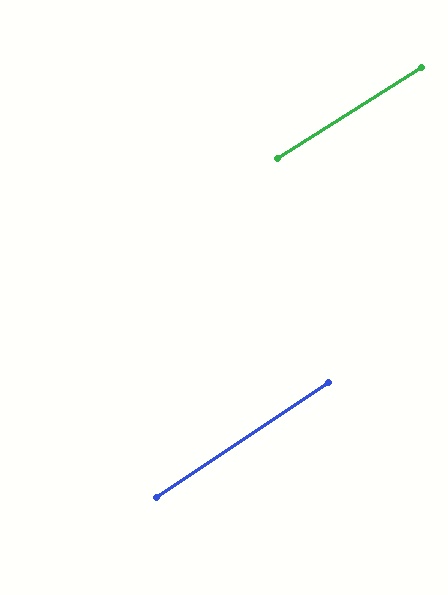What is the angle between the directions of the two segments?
Approximately 1 degree.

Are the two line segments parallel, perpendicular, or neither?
Parallel — their directions differ by only 1.0°.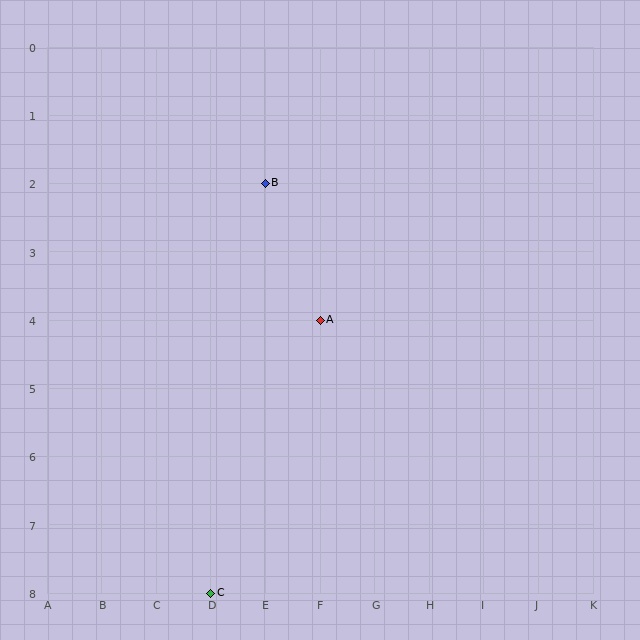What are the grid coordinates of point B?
Point B is at grid coordinates (E, 2).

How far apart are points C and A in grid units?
Points C and A are 2 columns and 4 rows apart (about 4.5 grid units diagonally).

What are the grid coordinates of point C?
Point C is at grid coordinates (D, 8).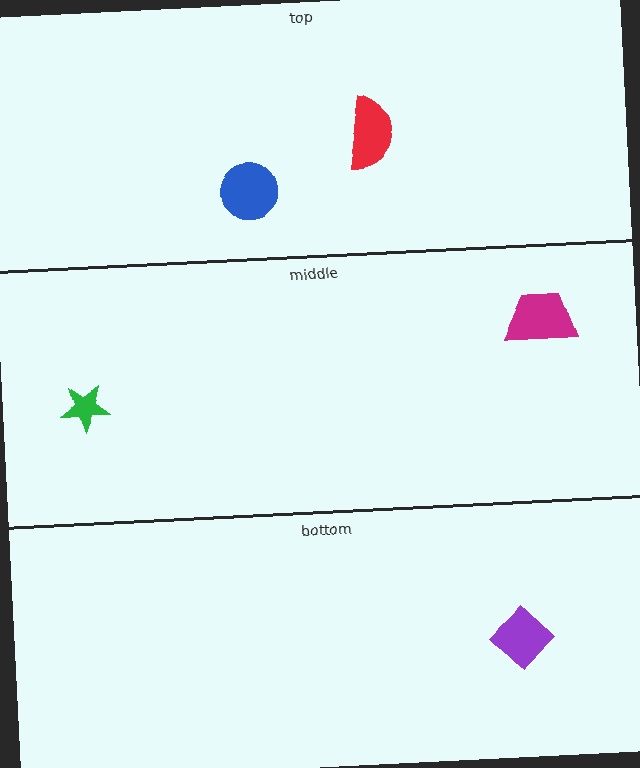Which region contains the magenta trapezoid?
The middle region.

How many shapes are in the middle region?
2.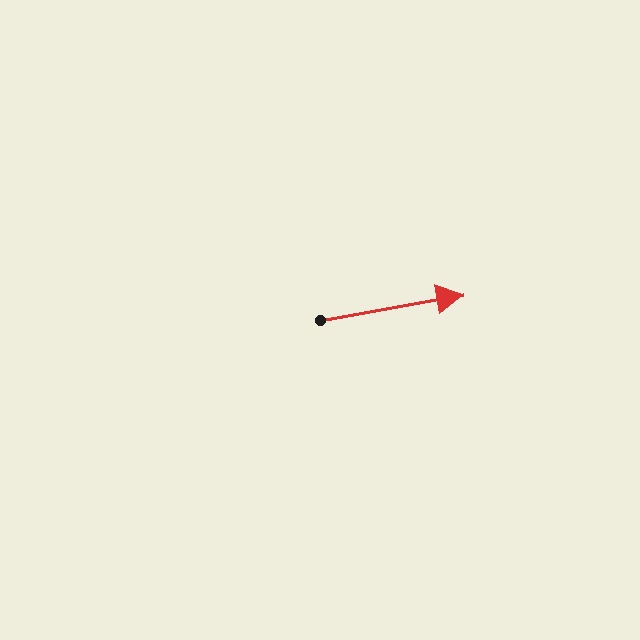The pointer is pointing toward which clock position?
Roughly 3 o'clock.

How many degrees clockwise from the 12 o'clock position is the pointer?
Approximately 80 degrees.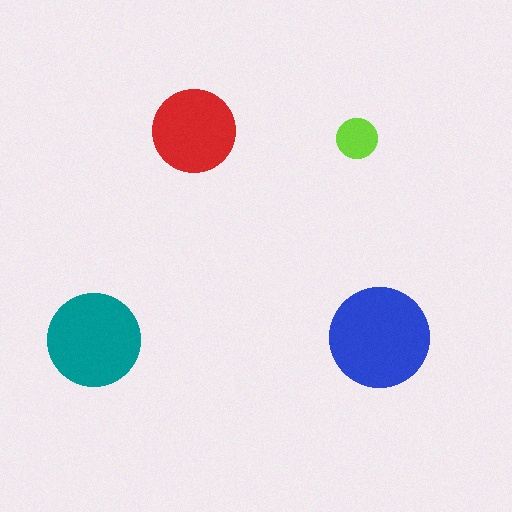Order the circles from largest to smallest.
the blue one, the teal one, the red one, the lime one.